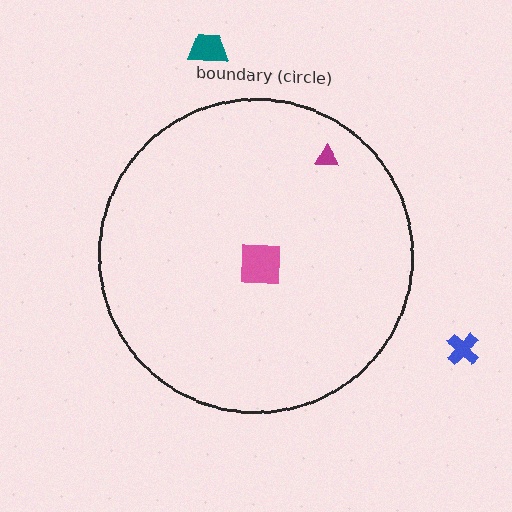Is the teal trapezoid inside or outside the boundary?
Outside.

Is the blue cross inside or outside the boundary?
Outside.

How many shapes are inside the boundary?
2 inside, 2 outside.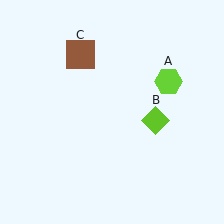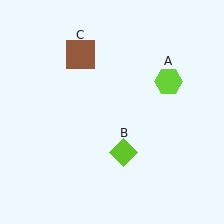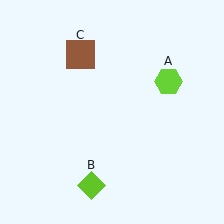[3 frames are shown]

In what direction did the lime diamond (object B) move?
The lime diamond (object B) moved down and to the left.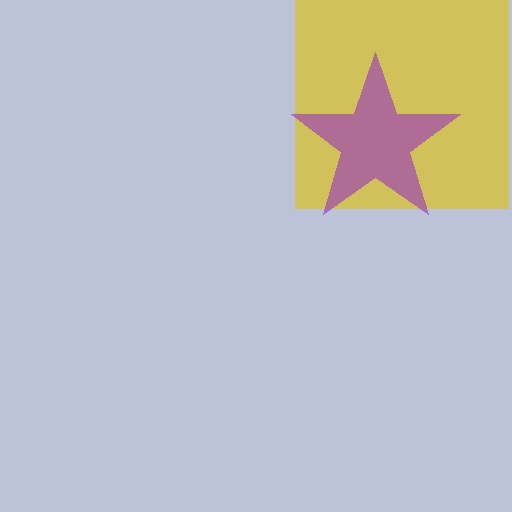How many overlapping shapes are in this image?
There are 2 overlapping shapes in the image.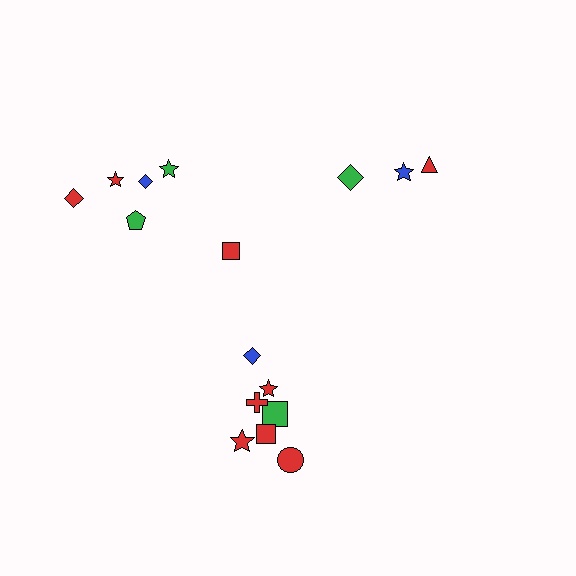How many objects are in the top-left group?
There are 6 objects.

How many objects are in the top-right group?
There are 3 objects.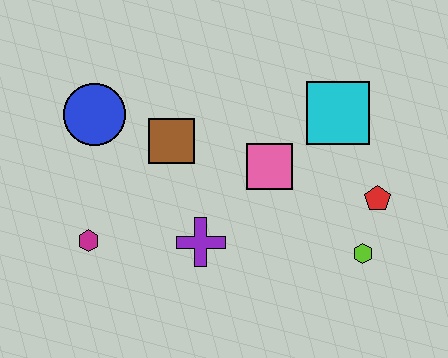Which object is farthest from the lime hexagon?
The blue circle is farthest from the lime hexagon.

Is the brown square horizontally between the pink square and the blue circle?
Yes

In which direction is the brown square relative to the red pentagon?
The brown square is to the left of the red pentagon.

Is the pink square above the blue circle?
No